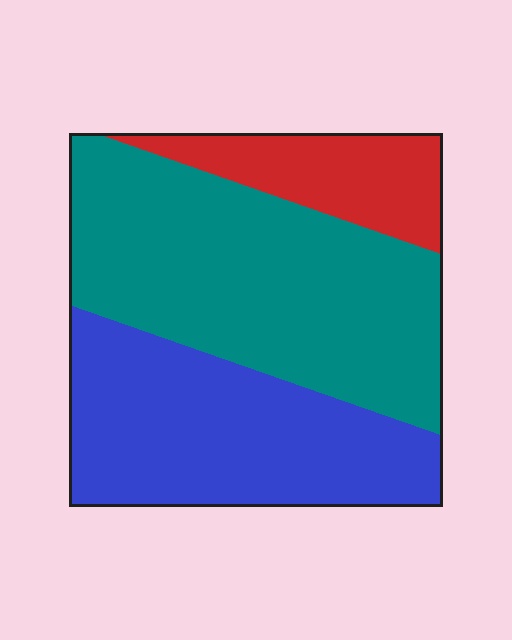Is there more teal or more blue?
Teal.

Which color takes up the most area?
Teal, at roughly 50%.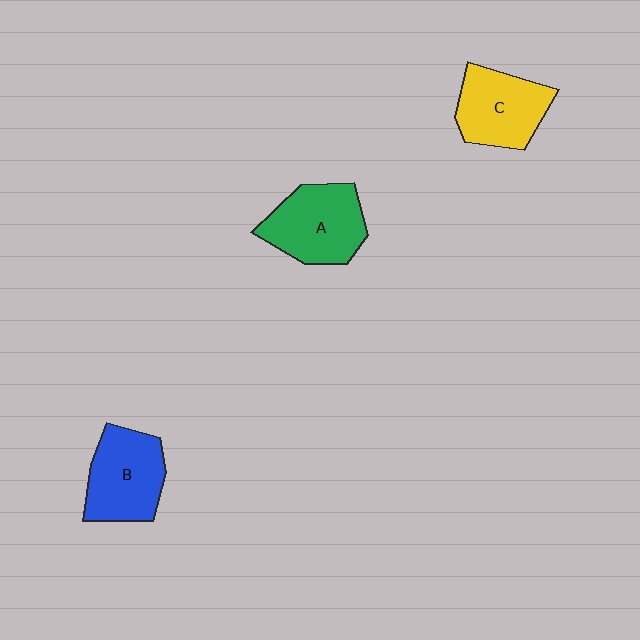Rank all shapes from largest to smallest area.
From largest to smallest: A (green), B (blue), C (yellow).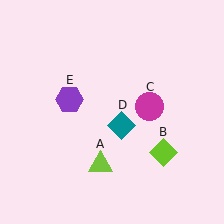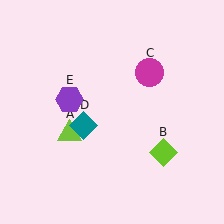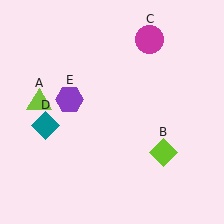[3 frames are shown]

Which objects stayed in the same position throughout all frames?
Lime diamond (object B) and purple hexagon (object E) remained stationary.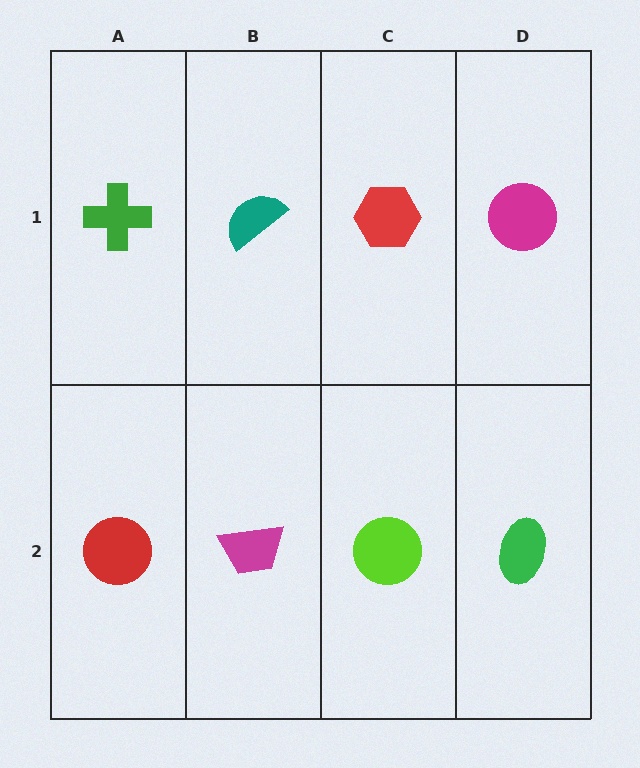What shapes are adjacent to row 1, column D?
A green ellipse (row 2, column D), a red hexagon (row 1, column C).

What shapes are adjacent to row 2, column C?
A red hexagon (row 1, column C), a magenta trapezoid (row 2, column B), a green ellipse (row 2, column D).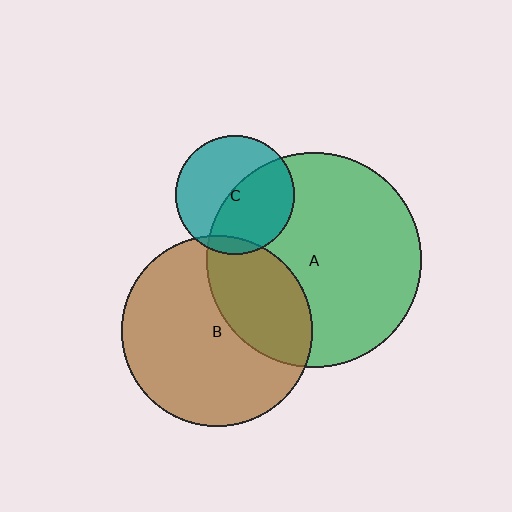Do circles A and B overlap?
Yes.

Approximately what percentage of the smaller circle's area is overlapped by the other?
Approximately 35%.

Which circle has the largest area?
Circle A (green).